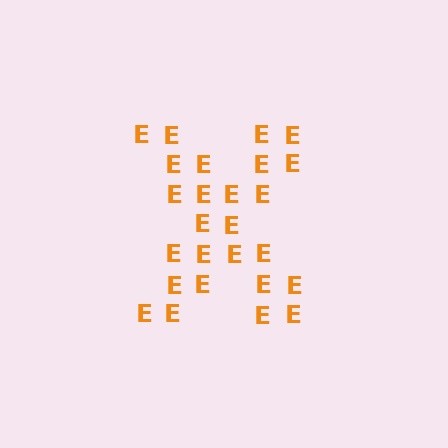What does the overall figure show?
The overall figure shows the letter X.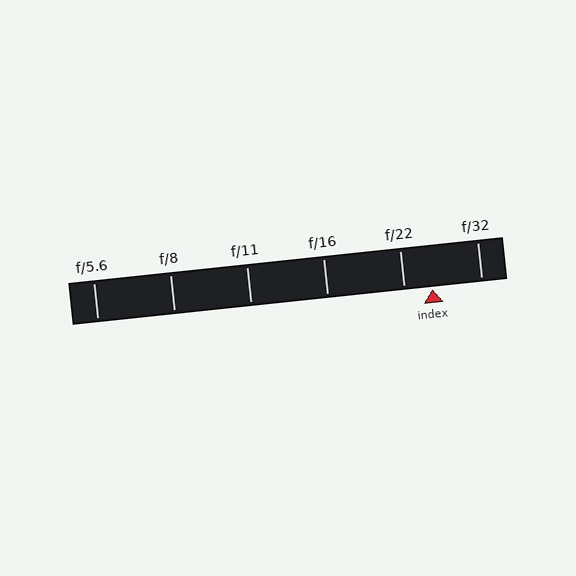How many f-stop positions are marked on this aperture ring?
There are 6 f-stop positions marked.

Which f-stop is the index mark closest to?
The index mark is closest to f/22.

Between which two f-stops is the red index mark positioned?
The index mark is between f/22 and f/32.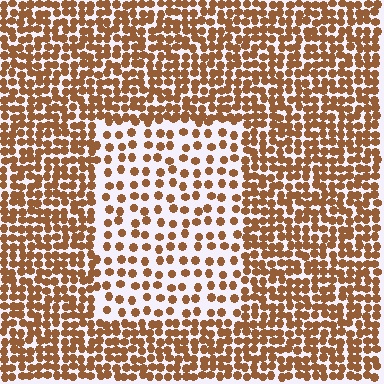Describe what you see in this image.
The image contains small brown elements arranged at two different densities. A rectangle-shaped region is visible where the elements are less densely packed than the surrounding area.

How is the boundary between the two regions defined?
The boundary is defined by a change in element density (approximately 2.2x ratio). All elements are the same color, size, and shape.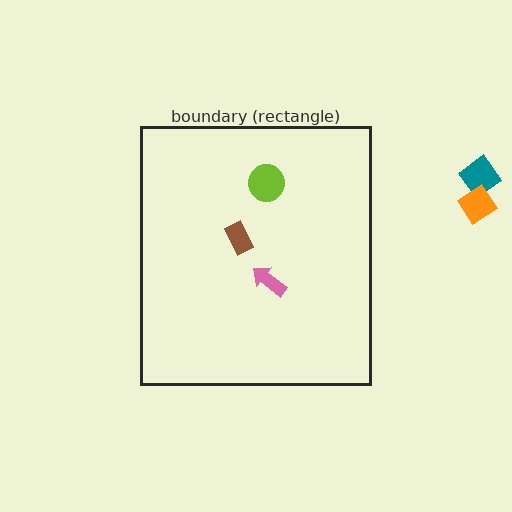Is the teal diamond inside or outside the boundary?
Outside.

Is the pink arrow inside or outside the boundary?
Inside.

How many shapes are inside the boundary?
3 inside, 2 outside.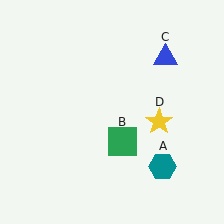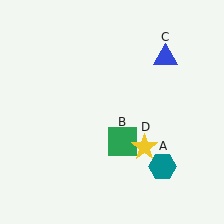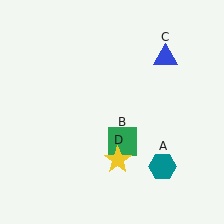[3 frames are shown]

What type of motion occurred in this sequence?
The yellow star (object D) rotated clockwise around the center of the scene.